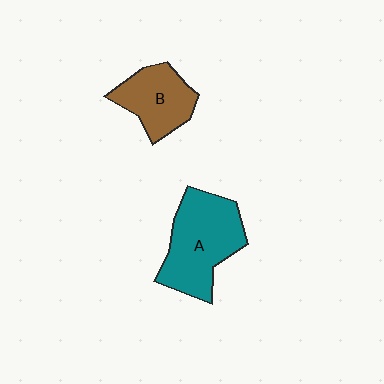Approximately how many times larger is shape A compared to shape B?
Approximately 1.5 times.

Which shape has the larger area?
Shape A (teal).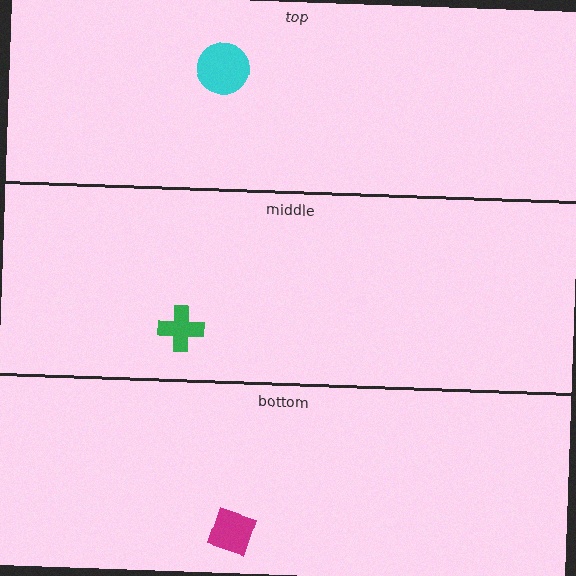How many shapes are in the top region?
1.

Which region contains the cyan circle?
The top region.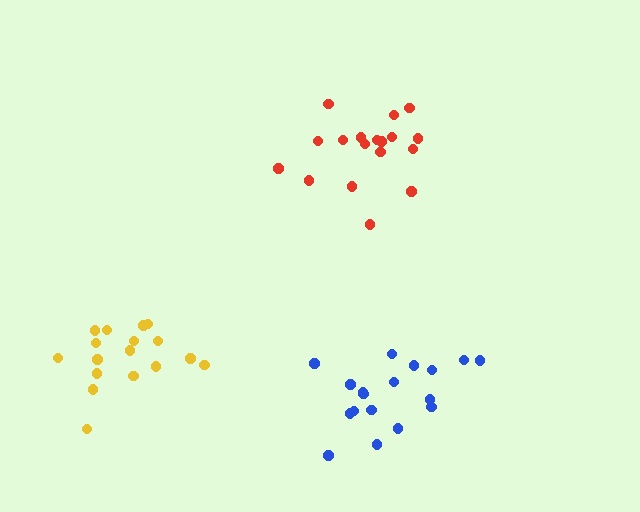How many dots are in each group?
Group 1: 18 dots, Group 2: 17 dots, Group 3: 18 dots (53 total).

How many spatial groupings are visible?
There are 3 spatial groupings.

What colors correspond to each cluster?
The clusters are colored: blue, yellow, red.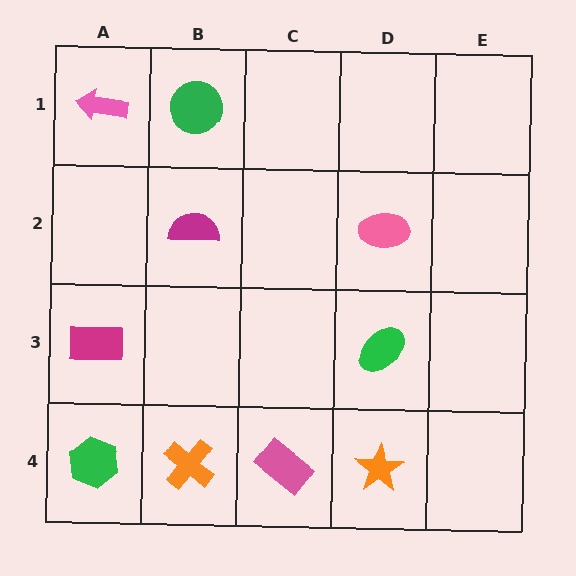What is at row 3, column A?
A magenta rectangle.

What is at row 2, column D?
A pink ellipse.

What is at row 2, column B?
A magenta semicircle.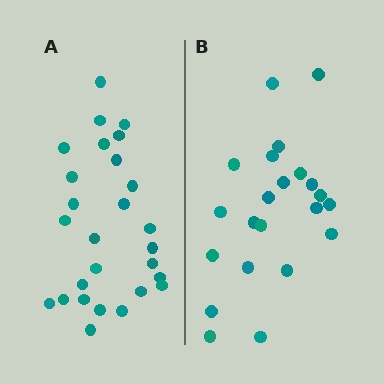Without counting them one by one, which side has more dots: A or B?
Region A (the left region) has more dots.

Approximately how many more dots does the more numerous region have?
Region A has about 5 more dots than region B.